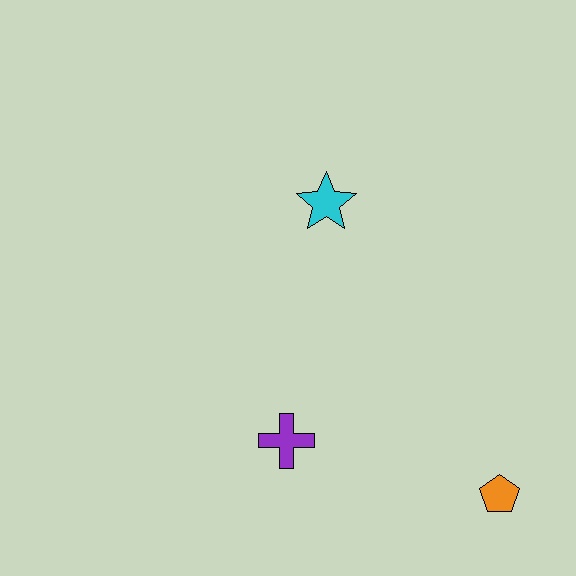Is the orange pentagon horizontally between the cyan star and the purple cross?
No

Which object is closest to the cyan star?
The purple cross is closest to the cyan star.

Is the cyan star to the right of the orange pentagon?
No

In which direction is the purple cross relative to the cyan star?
The purple cross is below the cyan star.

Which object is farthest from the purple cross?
The cyan star is farthest from the purple cross.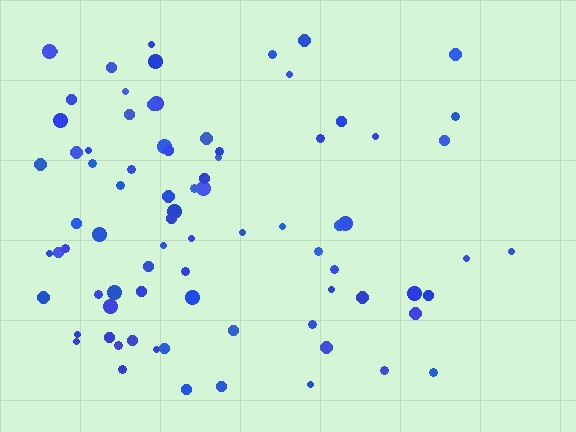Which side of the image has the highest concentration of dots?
The left.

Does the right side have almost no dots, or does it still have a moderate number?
Still a moderate number, just noticeably fewer than the left.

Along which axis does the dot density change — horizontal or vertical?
Horizontal.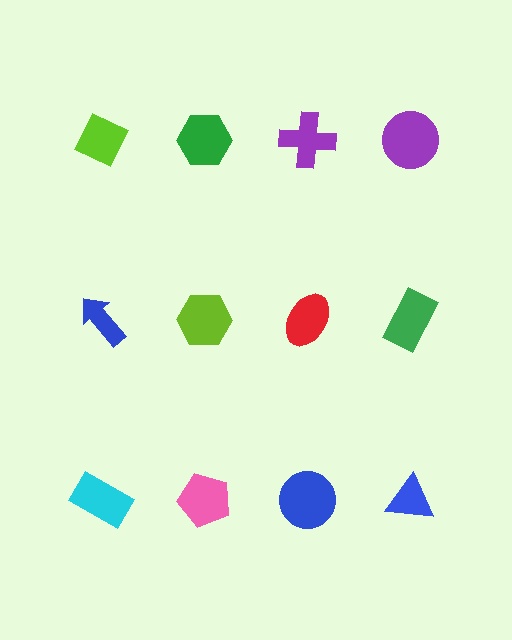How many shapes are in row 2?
4 shapes.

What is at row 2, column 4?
A green rectangle.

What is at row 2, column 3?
A red ellipse.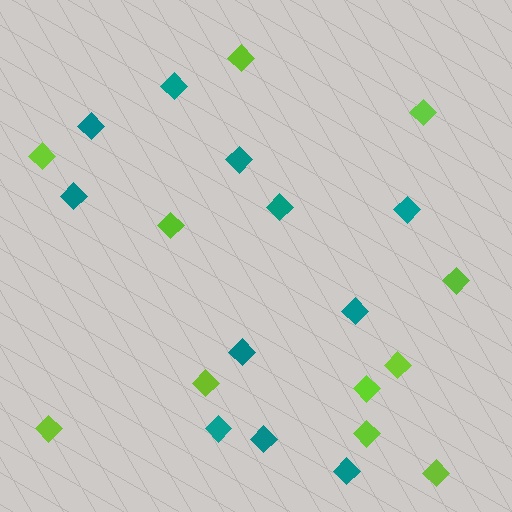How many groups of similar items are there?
There are 2 groups: one group of teal diamonds (11) and one group of lime diamonds (11).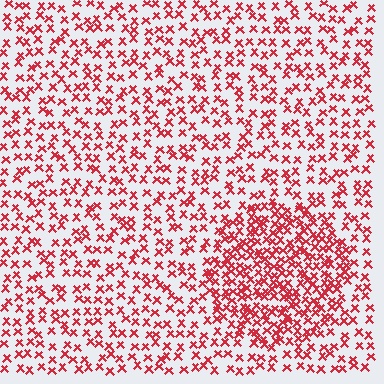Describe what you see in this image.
The image contains small red elements arranged at two different densities. A circle-shaped region is visible where the elements are more densely packed than the surrounding area.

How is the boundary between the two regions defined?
The boundary is defined by a change in element density (approximately 2.0x ratio). All elements are the same color, size, and shape.